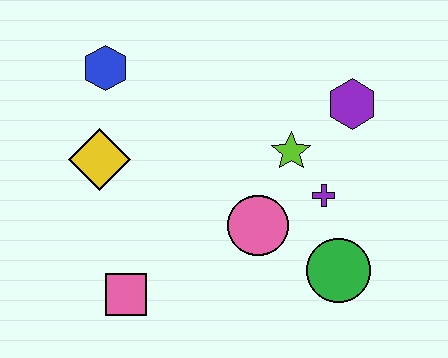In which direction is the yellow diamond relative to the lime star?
The yellow diamond is to the left of the lime star.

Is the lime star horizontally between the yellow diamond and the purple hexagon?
Yes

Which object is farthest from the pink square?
The purple hexagon is farthest from the pink square.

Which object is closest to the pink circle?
The purple cross is closest to the pink circle.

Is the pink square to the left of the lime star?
Yes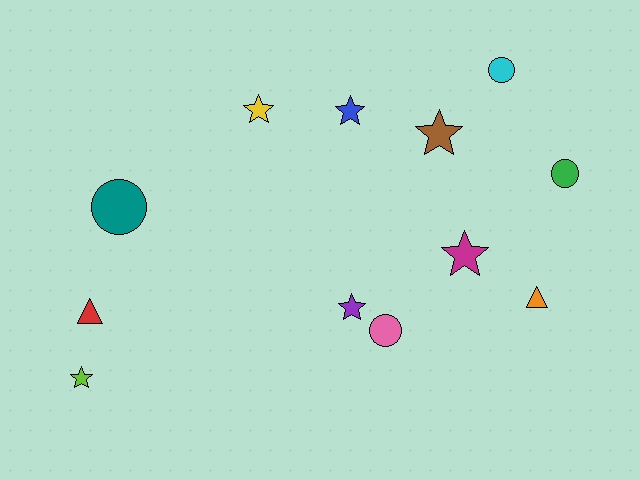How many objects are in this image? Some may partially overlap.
There are 12 objects.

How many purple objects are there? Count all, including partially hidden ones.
There is 1 purple object.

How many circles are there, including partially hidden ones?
There are 4 circles.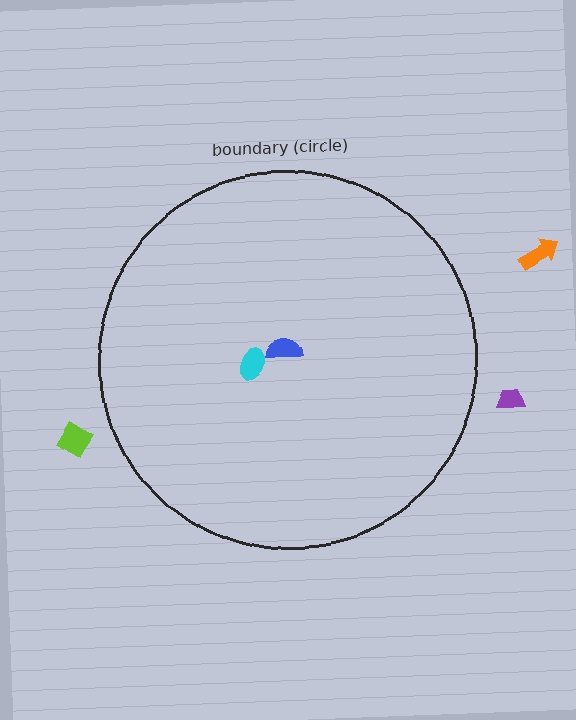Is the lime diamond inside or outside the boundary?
Outside.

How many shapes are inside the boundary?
2 inside, 3 outside.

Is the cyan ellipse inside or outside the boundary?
Inside.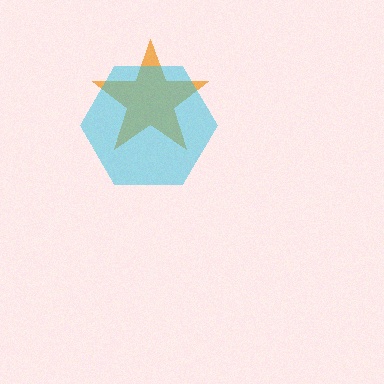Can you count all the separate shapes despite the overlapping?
Yes, there are 2 separate shapes.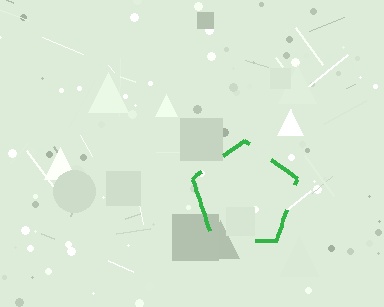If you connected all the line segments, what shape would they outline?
They would outline a pentagon.